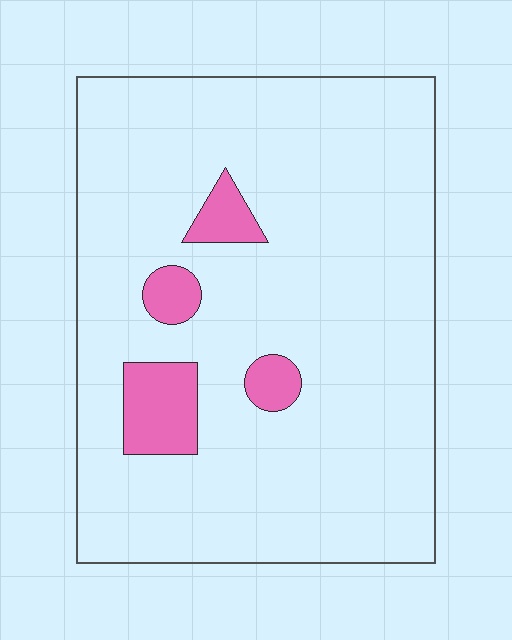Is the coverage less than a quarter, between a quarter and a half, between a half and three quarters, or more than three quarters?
Less than a quarter.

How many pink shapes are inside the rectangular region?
4.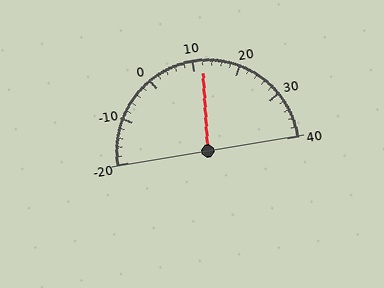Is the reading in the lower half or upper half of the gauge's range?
The reading is in the upper half of the range (-20 to 40).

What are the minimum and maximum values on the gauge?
The gauge ranges from -20 to 40.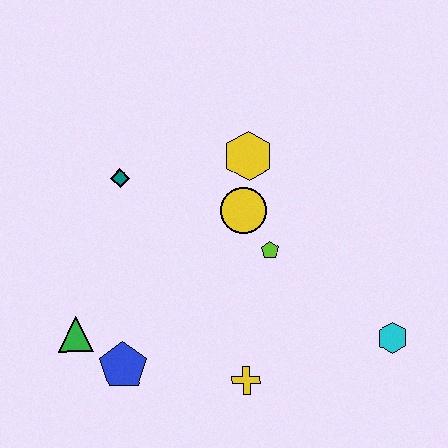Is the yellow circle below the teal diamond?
Yes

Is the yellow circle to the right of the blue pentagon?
Yes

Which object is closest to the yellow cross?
The blue pentagon is closest to the yellow cross.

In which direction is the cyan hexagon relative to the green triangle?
The cyan hexagon is to the right of the green triangle.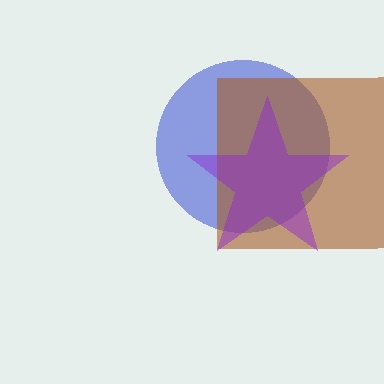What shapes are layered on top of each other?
The layered shapes are: a blue circle, a brown square, a purple star.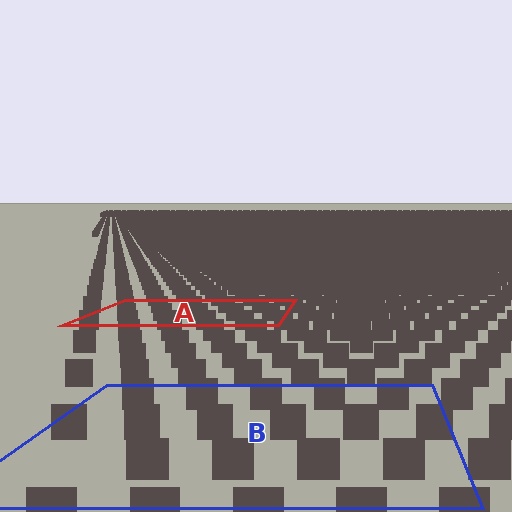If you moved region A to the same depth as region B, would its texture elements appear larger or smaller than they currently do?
They would appear larger. At a closer depth, the same texture elements are projected at a bigger on-screen size.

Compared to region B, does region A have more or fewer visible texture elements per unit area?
Region A has more texture elements per unit area — they are packed more densely because it is farther away.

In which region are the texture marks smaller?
The texture marks are smaller in region A, because it is farther away.